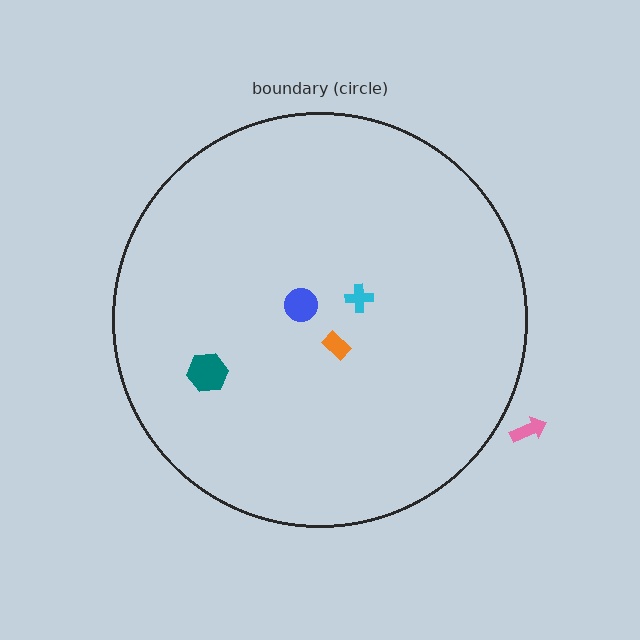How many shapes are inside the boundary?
4 inside, 1 outside.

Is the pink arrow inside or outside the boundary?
Outside.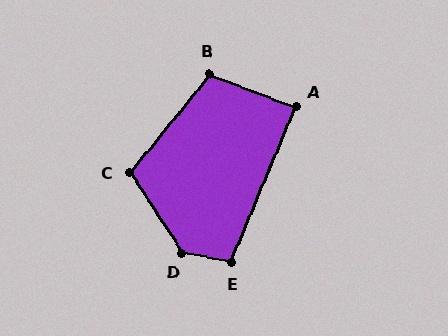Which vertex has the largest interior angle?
D, at approximately 134 degrees.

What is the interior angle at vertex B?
Approximately 109 degrees (obtuse).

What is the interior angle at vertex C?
Approximately 107 degrees (obtuse).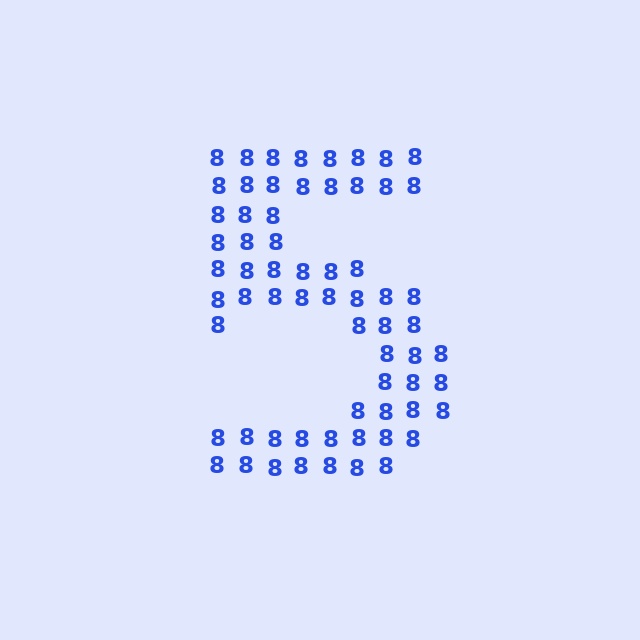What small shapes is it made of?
It is made of small digit 8's.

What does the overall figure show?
The overall figure shows the digit 5.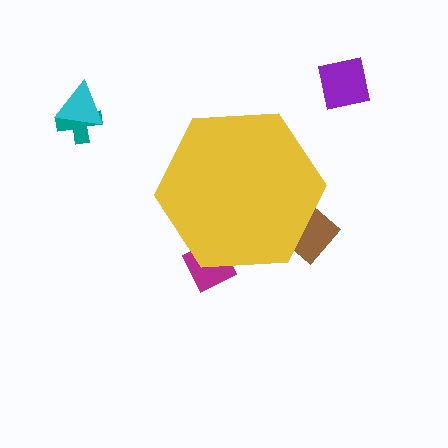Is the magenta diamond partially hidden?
Yes, the magenta diamond is partially hidden behind the yellow hexagon.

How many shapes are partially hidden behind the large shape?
2 shapes are partially hidden.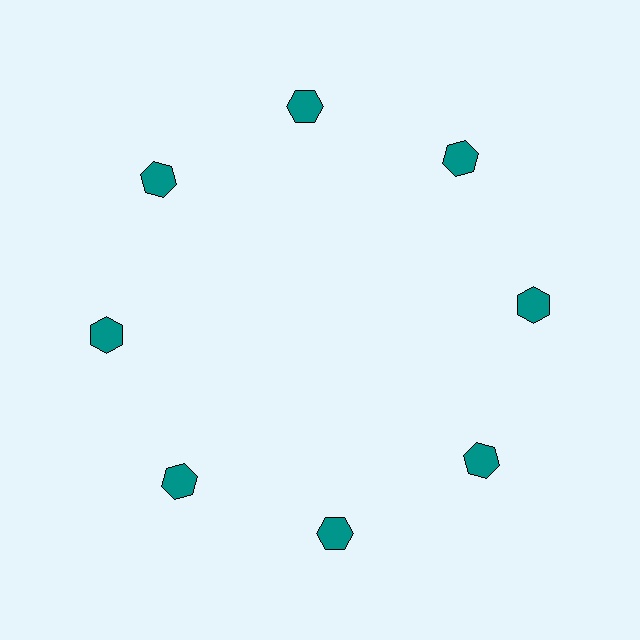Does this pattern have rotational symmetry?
Yes, this pattern has 8-fold rotational symmetry. It looks the same after rotating 45 degrees around the center.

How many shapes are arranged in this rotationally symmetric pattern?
There are 8 shapes, arranged in 8 groups of 1.